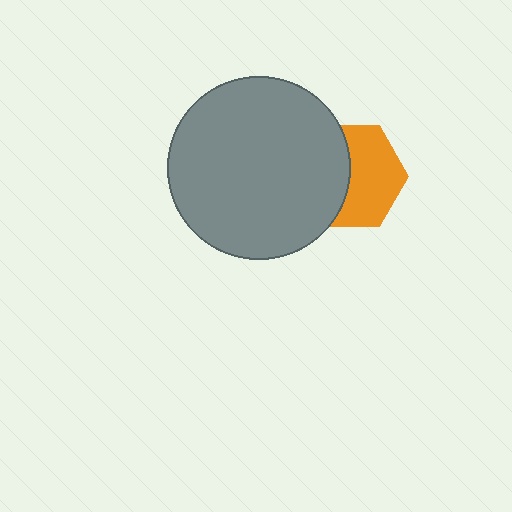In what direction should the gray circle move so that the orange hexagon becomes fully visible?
The gray circle should move left. That is the shortest direction to clear the overlap and leave the orange hexagon fully visible.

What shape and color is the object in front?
The object in front is a gray circle.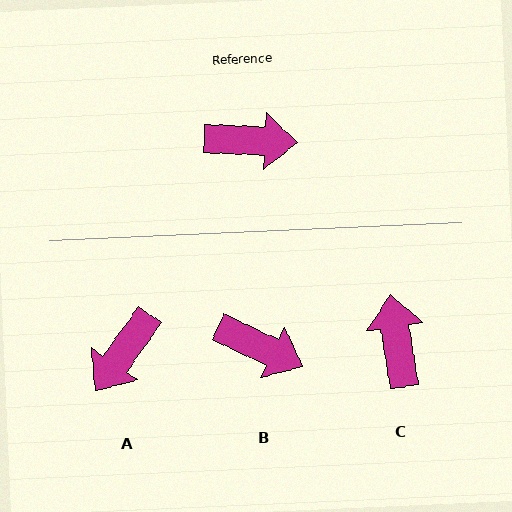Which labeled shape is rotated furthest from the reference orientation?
A, about 123 degrees away.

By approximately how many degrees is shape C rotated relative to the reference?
Approximately 101 degrees counter-clockwise.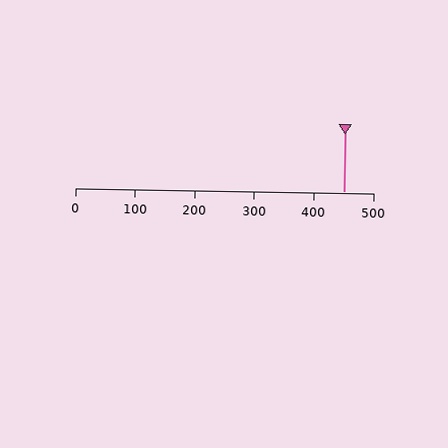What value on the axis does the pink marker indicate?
The marker indicates approximately 450.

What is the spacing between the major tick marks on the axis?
The major ticks are spaced 100 apart.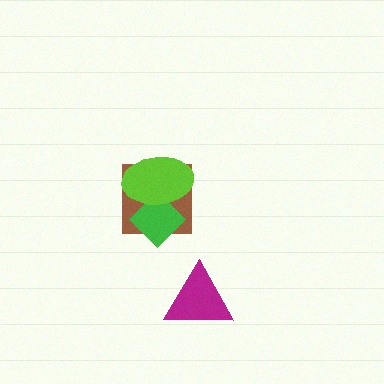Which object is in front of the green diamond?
The lime ellipse is in front of the green diamond.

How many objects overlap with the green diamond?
2 objects overlap with the green diamond.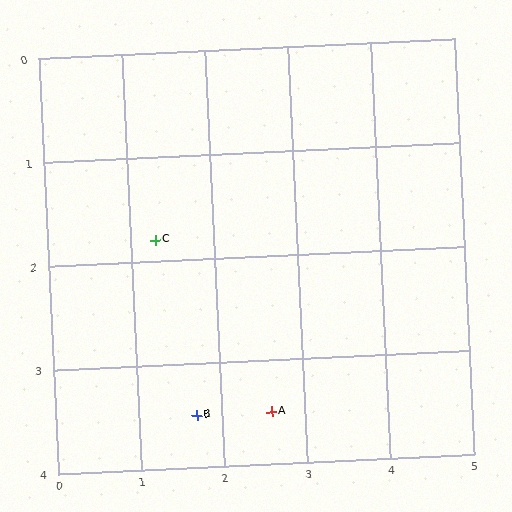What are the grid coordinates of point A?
Point A is at approximately (2.6, 3.5).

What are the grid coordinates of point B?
Point B is at approximately (1.7, 3.5).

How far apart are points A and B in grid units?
Points A and B are about 0.9 grid units apart.